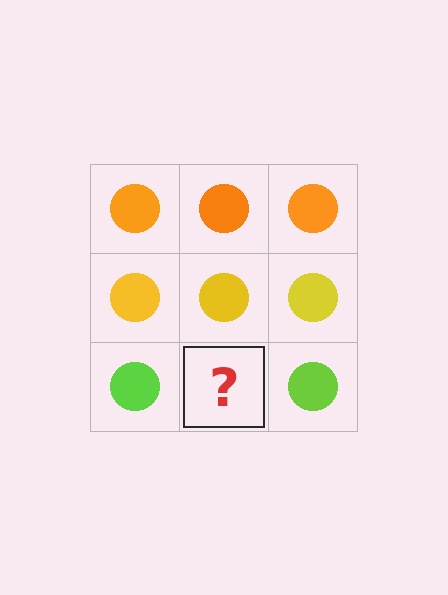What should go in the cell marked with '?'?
The missing cell should contain a lime circle.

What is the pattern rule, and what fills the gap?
The rule is that each row has a consistent color. The gap should be filled with a lime circle.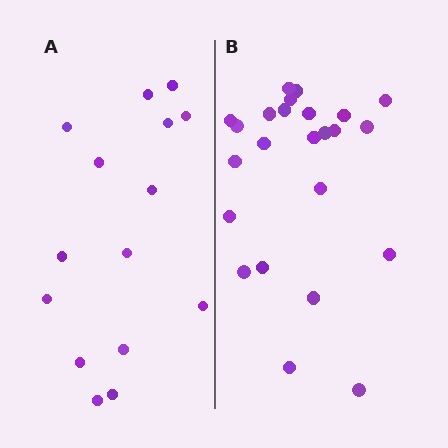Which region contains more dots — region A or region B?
Region B (the right region) has more dots.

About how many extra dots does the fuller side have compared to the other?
Region B has roughly 8 or so more dots than region A.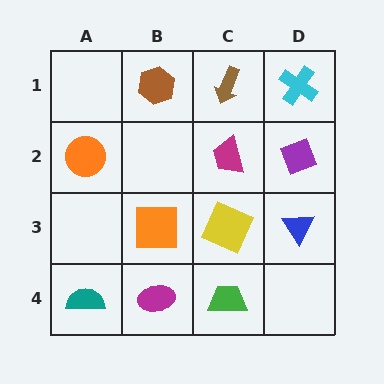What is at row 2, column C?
A magenta trapezoid.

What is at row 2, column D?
A purple diamond.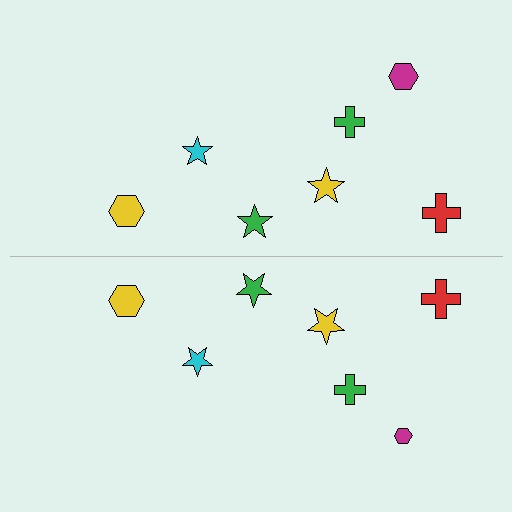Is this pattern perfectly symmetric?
No, the pattern is not perfectly symmetric. The magenta hexagon on the bottom side has a different size than its mirror counterpart.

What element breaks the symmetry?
The magenta hexagon on the bottom side has a different size than its mirror counterpart.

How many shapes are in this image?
There are 14 shapes in this image.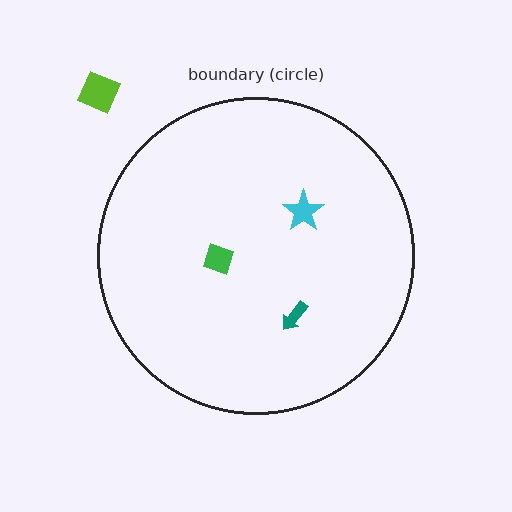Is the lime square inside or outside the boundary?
Outside.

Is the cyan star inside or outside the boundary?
Inside.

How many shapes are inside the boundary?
3 inside, 1 outside.